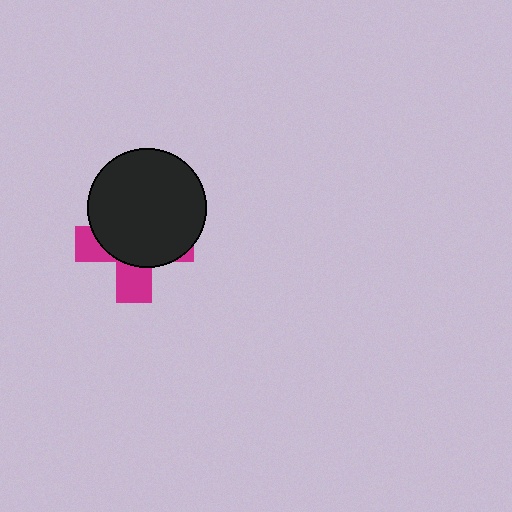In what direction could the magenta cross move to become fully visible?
The magenta cross could move down. That would shift it out from behind the black circle entirely.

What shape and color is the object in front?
The object in front is a black circle.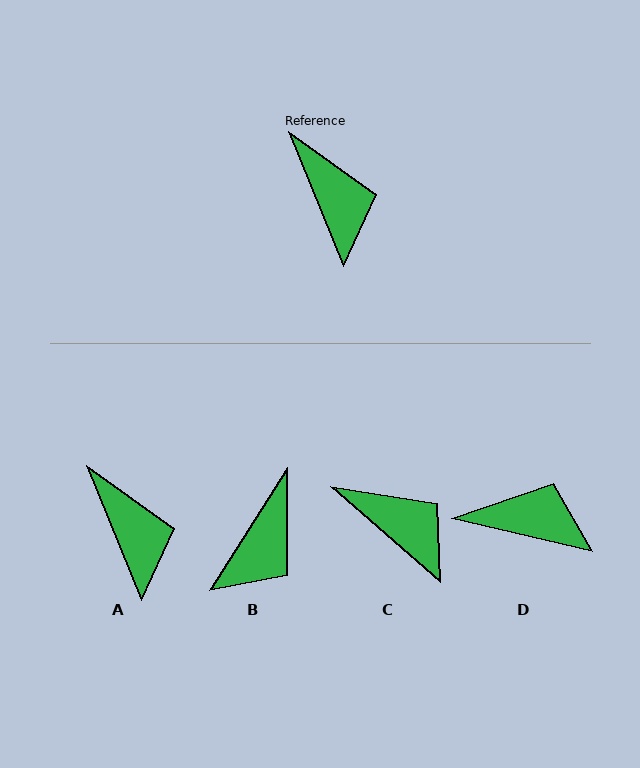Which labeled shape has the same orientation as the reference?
A.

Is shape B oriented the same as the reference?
No, it is off by about 55 degrees.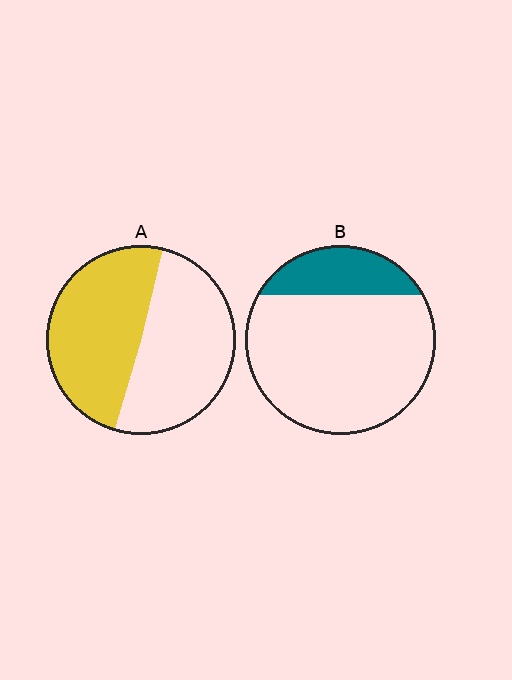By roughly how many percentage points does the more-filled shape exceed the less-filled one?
By roughly 30 percentage points (A over B).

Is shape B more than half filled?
No.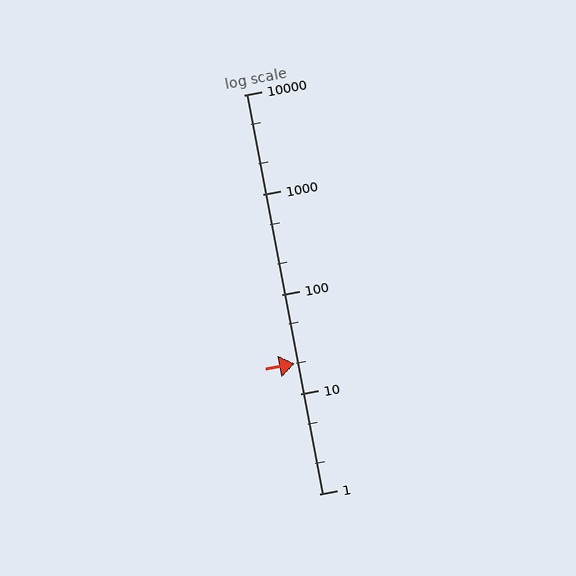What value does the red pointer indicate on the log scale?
The pointer indicates approximately 20.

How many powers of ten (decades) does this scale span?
The scale spans 4 decades, from 1 to 10000.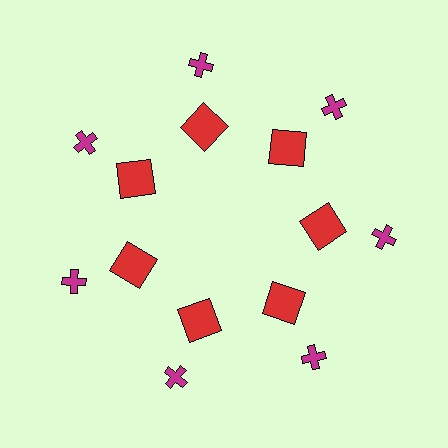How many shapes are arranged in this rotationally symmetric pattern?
There are 14 shapes, arranged in 7 groups of 2.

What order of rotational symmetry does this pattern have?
This pattern has 7-fold rotational symmetry.